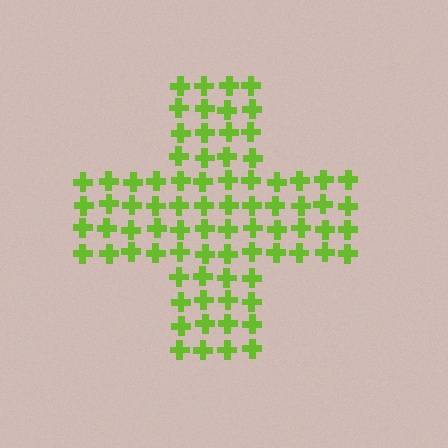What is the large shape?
The large shape is a cross.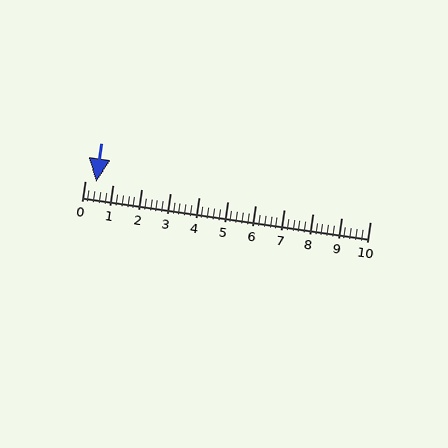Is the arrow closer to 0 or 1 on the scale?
The arrow is closer to 0.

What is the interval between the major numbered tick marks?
The major tick marks are spaced 1 units apart.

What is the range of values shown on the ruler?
The ruler shows values from 0 to 10.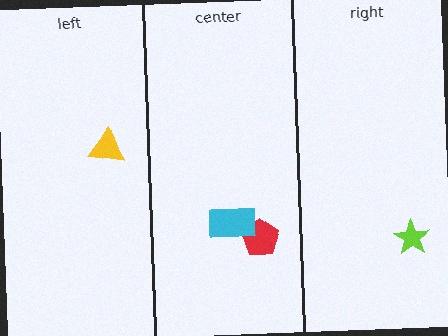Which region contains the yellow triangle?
The left region.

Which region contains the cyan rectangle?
The center region.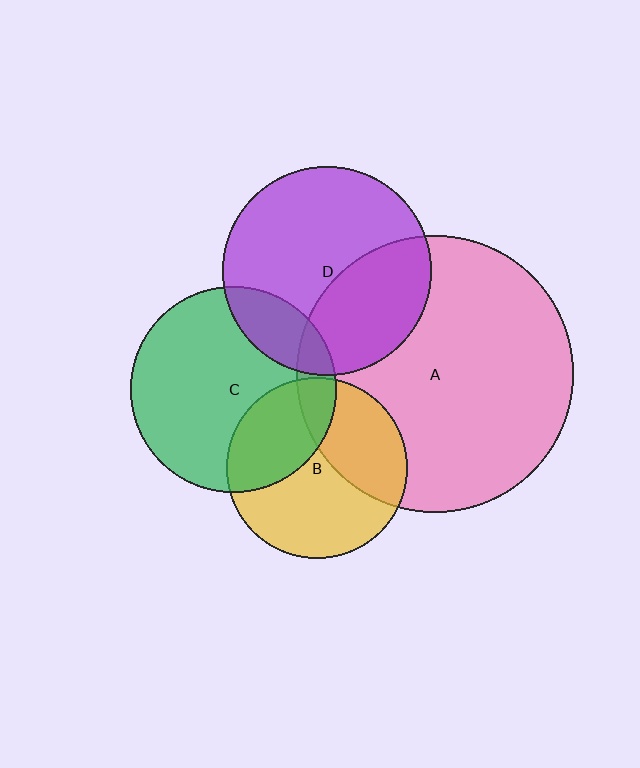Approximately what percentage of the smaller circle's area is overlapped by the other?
Approximately 15%.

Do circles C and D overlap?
Yes.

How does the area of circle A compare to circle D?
Approximately 1.8 times.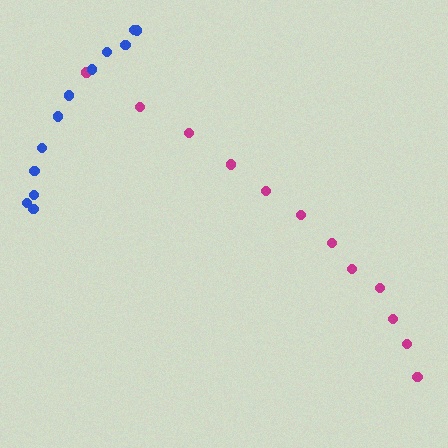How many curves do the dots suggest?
There are 2 distinct paths.